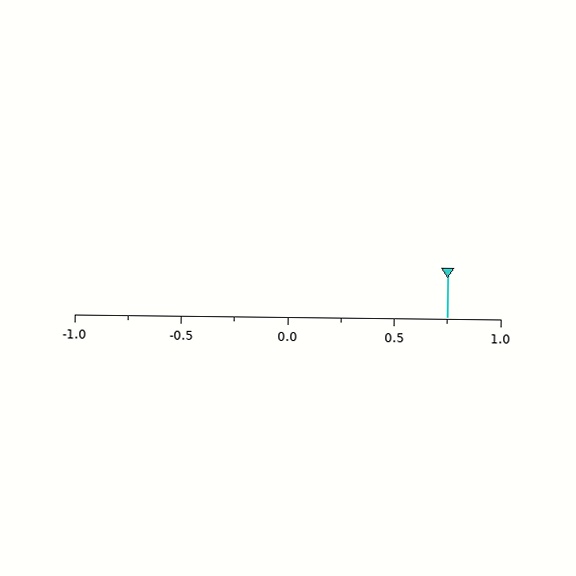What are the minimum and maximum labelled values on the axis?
The axis runs from -1.0 to 1.0.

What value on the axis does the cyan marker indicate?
The marker indicates approximately 0.75.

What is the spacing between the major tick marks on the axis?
The major ticks are spaced 0.5 apart.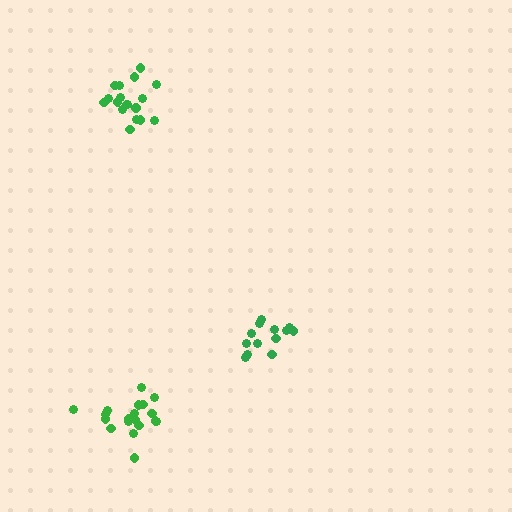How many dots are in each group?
Group 1: 13 dots, Group 2: 18 dots, Group 3: 19 dots (50 total).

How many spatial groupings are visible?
There are 3 spatial groupings.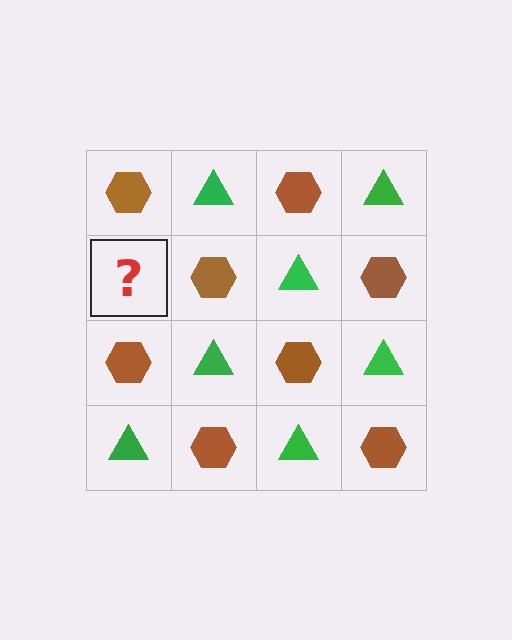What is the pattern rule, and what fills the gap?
The rule is that it alternates brown hexagon and green triangle in a checkerboard pattern. The gap should be filled with a green triangle.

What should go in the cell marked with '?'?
The missing cell should contain a green triangle.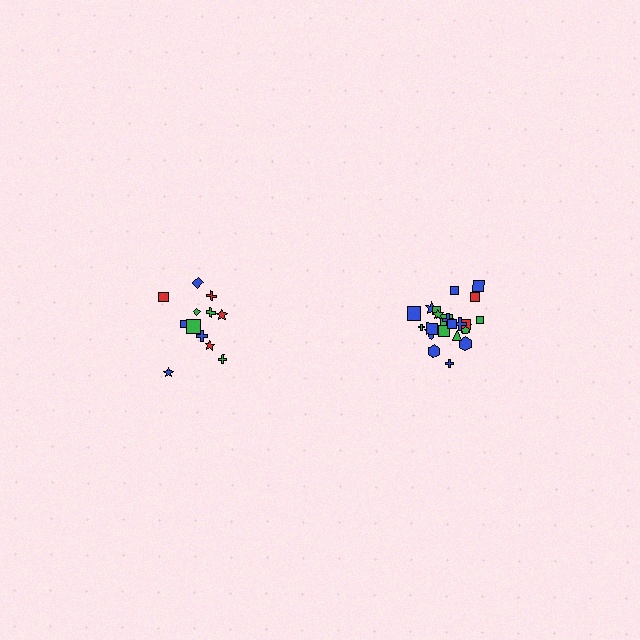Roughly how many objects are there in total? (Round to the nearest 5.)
Roughly 35 objects in total.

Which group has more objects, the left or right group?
The right group.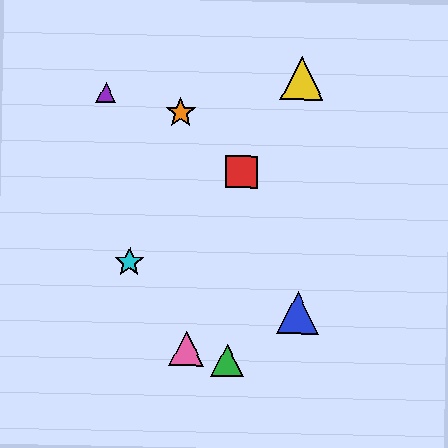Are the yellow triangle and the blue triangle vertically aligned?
Yes, both are at x≈302.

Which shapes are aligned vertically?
The blue triangle, the yellow triangle are aligned vertically.